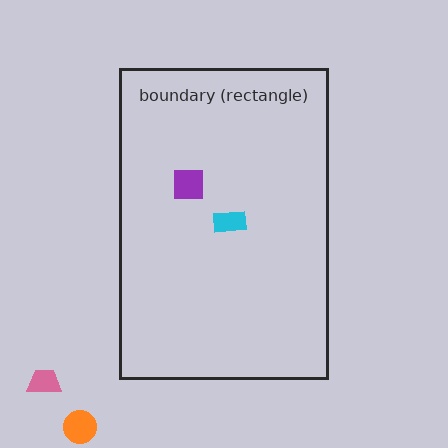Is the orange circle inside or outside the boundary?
Outside.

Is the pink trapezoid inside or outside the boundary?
Outside.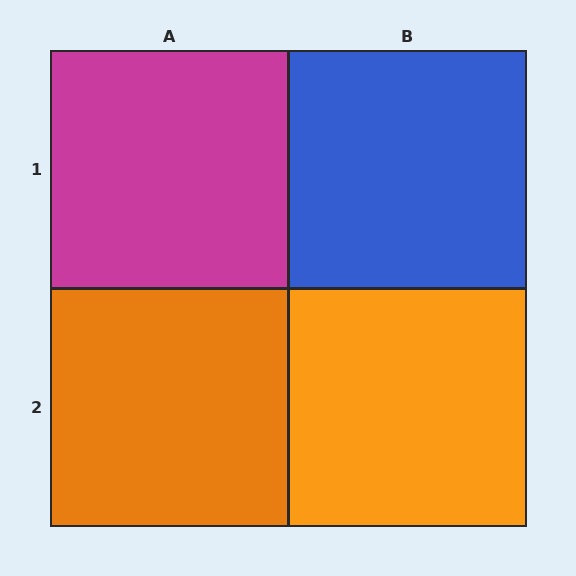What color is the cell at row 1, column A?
Magenta.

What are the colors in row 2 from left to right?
Orange, orange.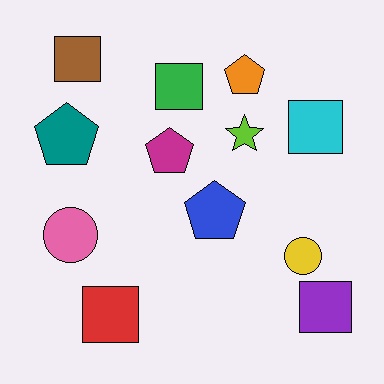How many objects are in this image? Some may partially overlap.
There are 12 objects.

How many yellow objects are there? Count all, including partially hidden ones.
There is 1 yellow object.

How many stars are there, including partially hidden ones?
There is 1 star.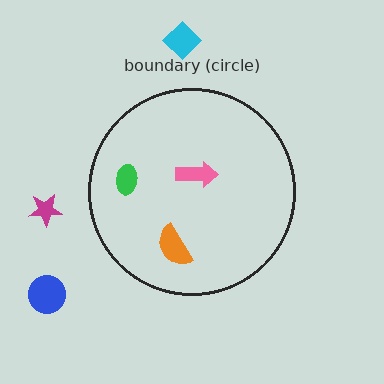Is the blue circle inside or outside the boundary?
Outside.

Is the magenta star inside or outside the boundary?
Outside.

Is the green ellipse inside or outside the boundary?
Inside.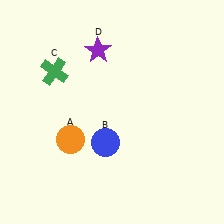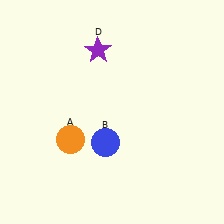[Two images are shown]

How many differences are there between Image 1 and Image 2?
There is 1 difference between the two images.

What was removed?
The green cross (C) was removed in Image 2.